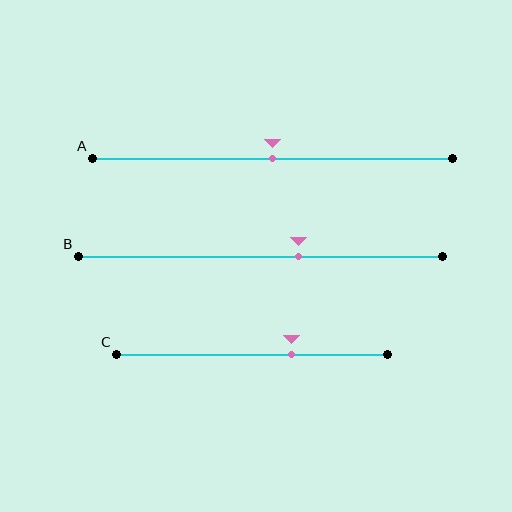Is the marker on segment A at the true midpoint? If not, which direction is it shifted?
Yes, the marker on segment A is at the true midpoint.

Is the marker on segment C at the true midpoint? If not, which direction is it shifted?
No, the marker on segment C is shifted to the right by about 15% of the segment length.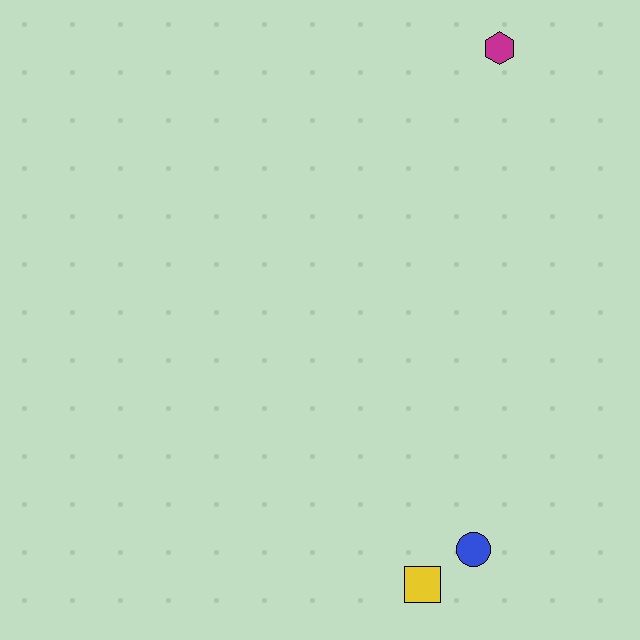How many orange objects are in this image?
There are no orange objects.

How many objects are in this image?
There are 3 objects.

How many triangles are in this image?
There are no triangles.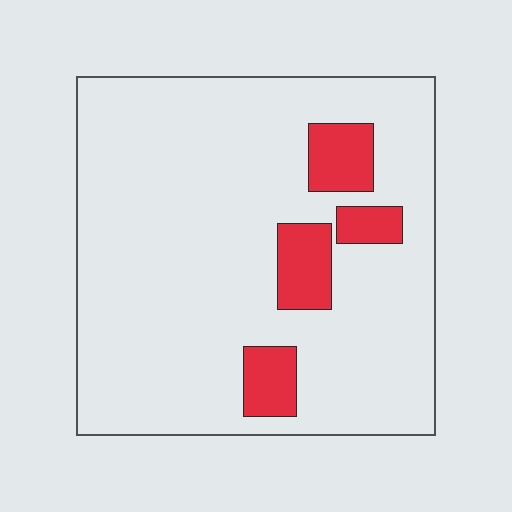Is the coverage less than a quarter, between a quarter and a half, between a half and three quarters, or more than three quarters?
Less than a quarter.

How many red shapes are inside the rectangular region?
4.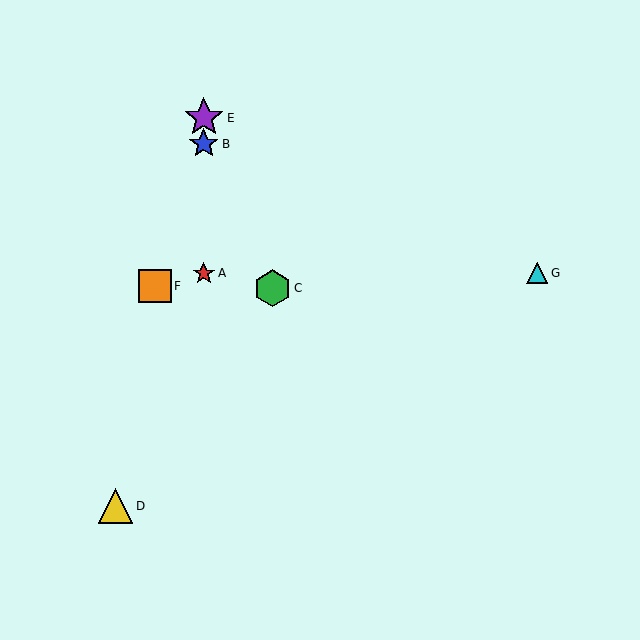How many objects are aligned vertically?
3 objects (A, B, E) are aligned vertically.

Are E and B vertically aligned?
Yes, both are at x≈204.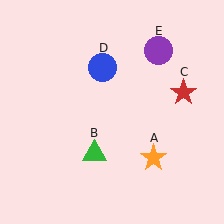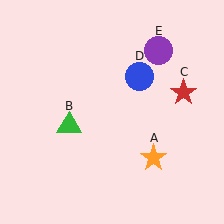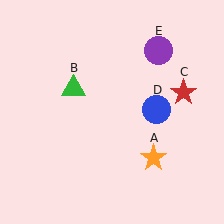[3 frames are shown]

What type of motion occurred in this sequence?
The green triangle (object B), blue circle (object D) rotated clockwise around the center of the scene.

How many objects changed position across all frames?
2 objects changed position: green triangle (object B), blue circle (object D).